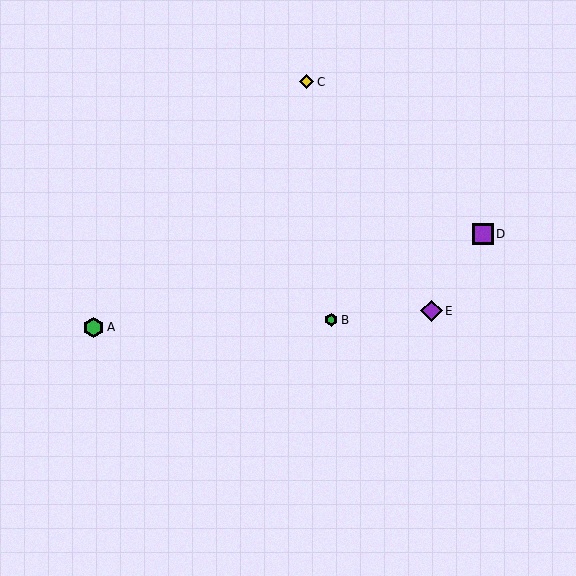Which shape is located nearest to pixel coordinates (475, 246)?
The purple square (labeled D) at (483, 234) is nearest to that location.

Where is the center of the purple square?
The center of the purple square is at (483, 234).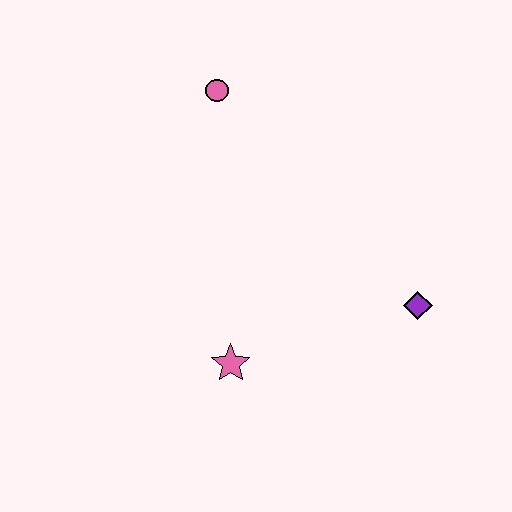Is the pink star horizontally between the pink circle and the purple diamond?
Yes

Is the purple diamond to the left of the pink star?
No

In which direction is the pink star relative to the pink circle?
The pink star is below the pink circle.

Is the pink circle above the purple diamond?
Yes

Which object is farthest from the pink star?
The pink circle is farthest from the pink star.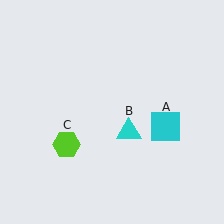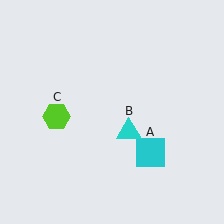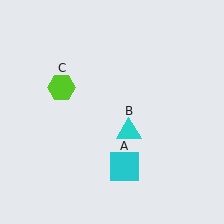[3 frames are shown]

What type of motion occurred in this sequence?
The cyan square (object A), lime hexagon (object C) rotated clockwise around the center of the scene.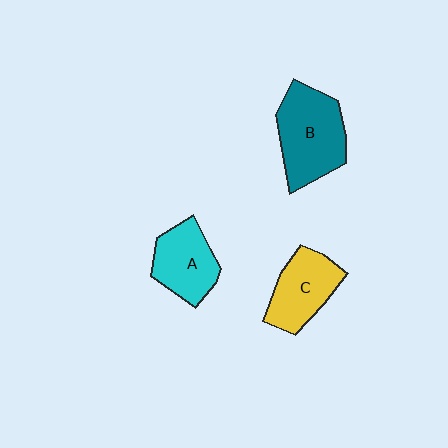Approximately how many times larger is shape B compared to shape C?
Approximately 1.3 times.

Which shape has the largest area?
Shape B (teal).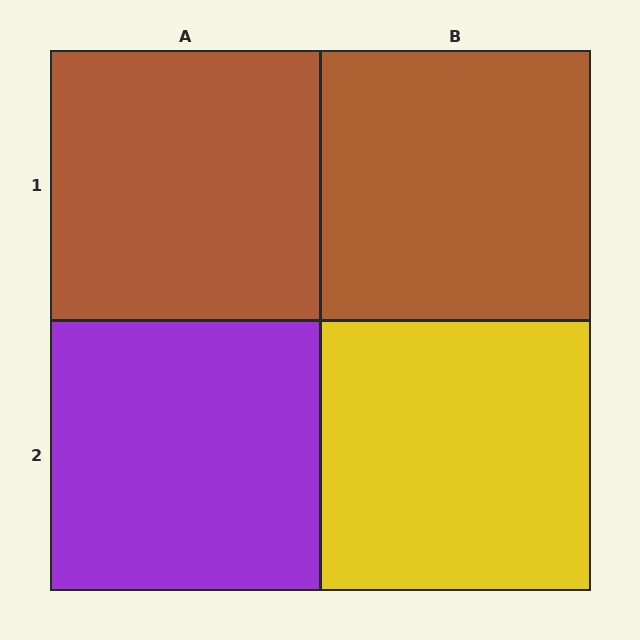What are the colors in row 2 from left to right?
Purple, yellow.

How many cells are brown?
2 cells are brown.